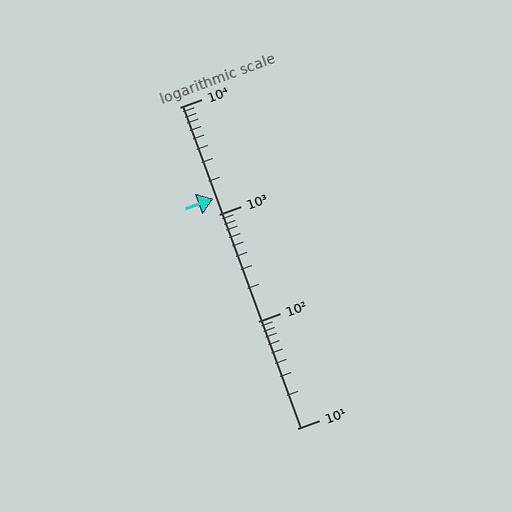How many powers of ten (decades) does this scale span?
The scale spans 3 decades, from 10 to 10000.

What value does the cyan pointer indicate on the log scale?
The pointer indicates approximately 1400.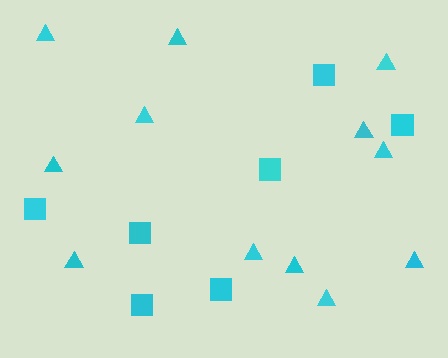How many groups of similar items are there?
There are 2 groups: one group of triangles (12) and one group of squares (7).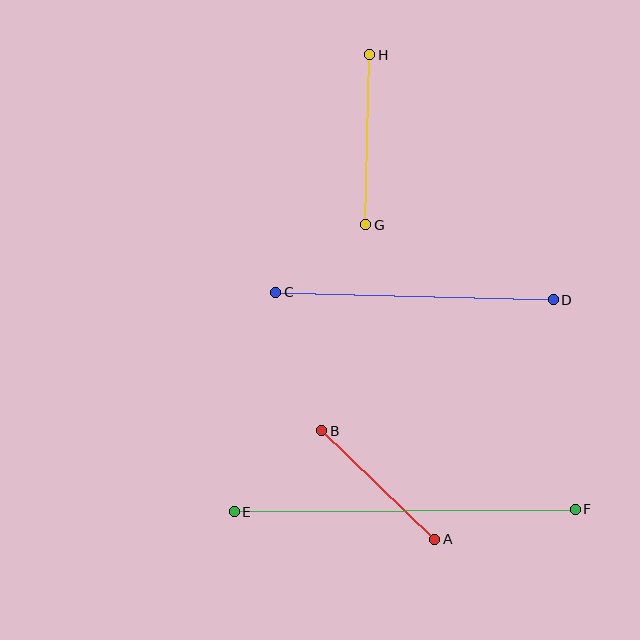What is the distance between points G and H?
The distance is approximately 170 pixels.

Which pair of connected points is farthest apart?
Points E and F are farthest apart.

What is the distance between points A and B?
The distance is approximately 157 pixels.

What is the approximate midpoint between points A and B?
The midpoint is at approximately (378, 485) pixels.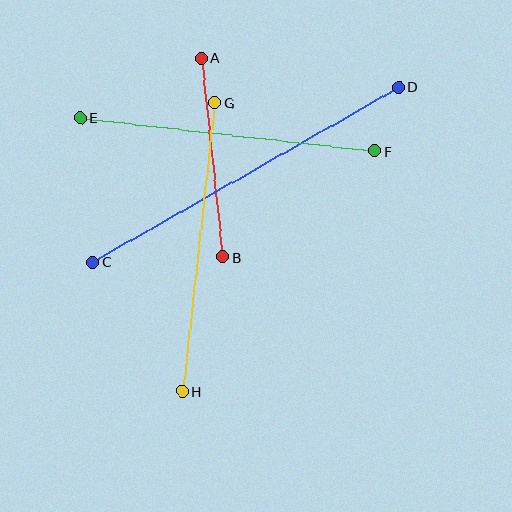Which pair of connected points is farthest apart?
Points C and D are farthest apart.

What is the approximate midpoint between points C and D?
The midpoint is at approximately (245, 174) pixels.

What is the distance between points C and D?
The distance is approximately 352 pixels.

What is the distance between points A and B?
The distance is approximately 201 pixels.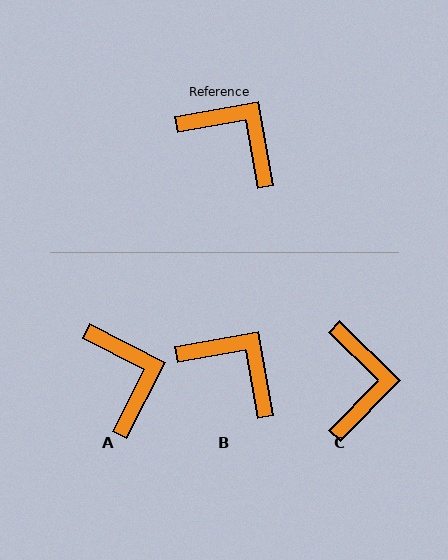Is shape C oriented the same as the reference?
No, it is off by about 55 degrees.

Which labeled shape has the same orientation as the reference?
B.